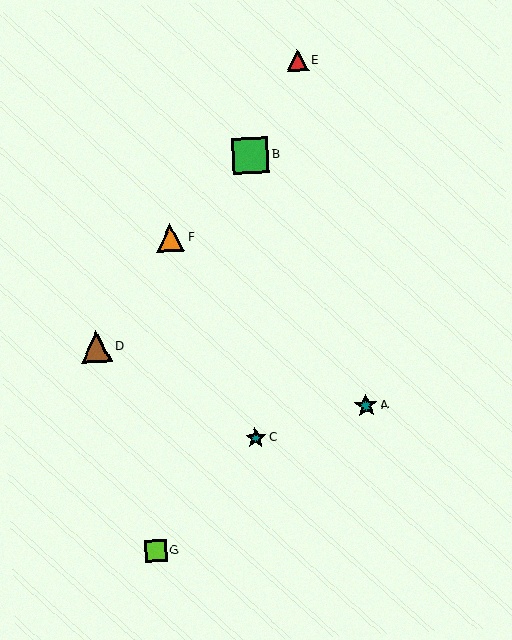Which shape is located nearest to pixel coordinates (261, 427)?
The teal star (labeled C) at (256, 438) is nearest to that location.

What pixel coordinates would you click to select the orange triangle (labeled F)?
Click at (170, 238) to select the orange triangle F.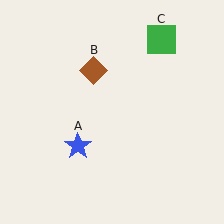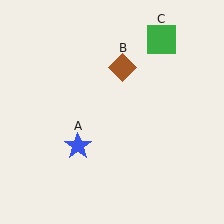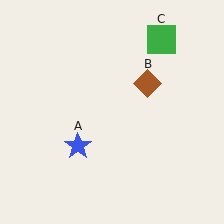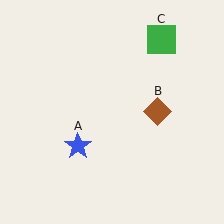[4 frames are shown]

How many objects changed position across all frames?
1 object changed position: brown diamond (object B).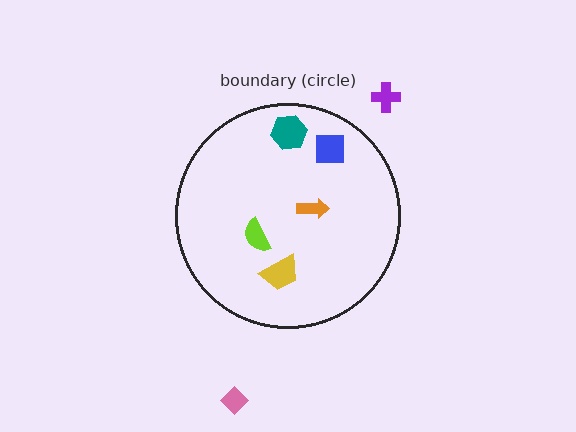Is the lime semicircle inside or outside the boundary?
Inside.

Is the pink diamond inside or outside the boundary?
Outside.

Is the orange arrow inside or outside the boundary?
Inside.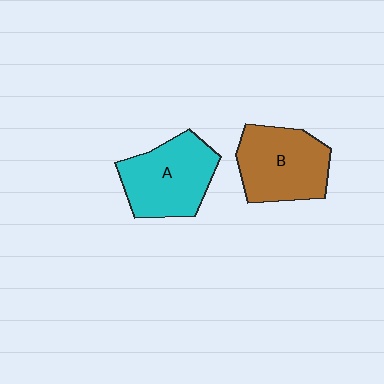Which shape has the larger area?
Shape B (brown).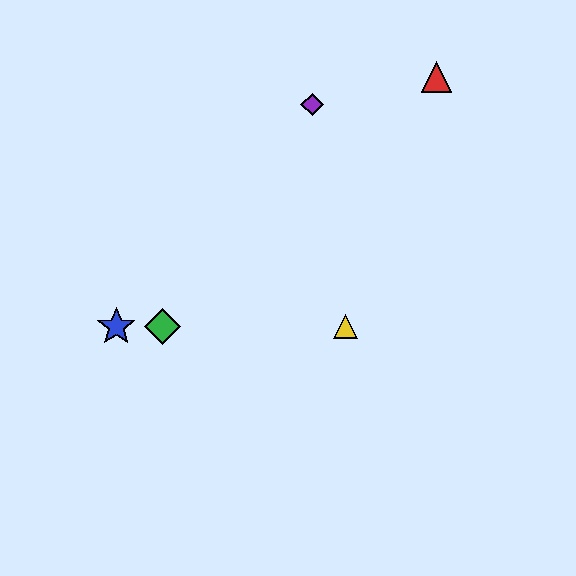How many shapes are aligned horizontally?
3 shapes (the blue star, the green diamond, the yellow triangle) are aligned horizontally.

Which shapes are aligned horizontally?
The blue star, the green diamond, the yellow triangle are aligned horizontally.